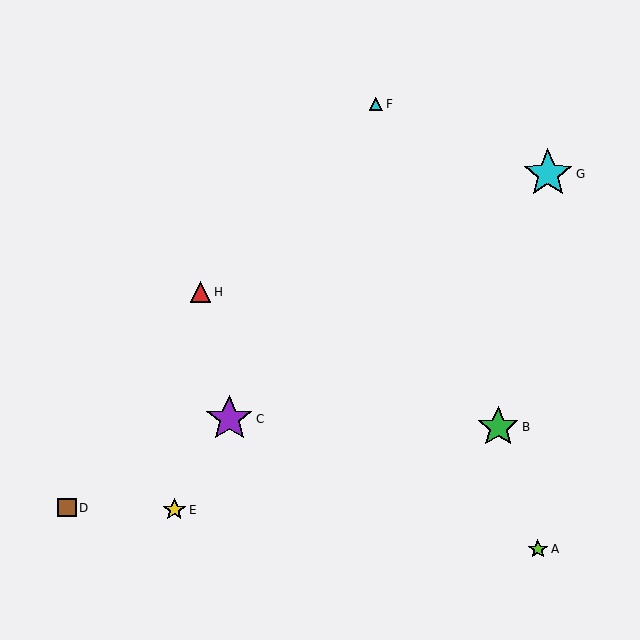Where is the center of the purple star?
The center of the purple star is at (229, 419).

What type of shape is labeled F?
Shape F is a cyan triangle.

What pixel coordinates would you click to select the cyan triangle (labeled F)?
Click at (376, 104) to select the cyan triangle F.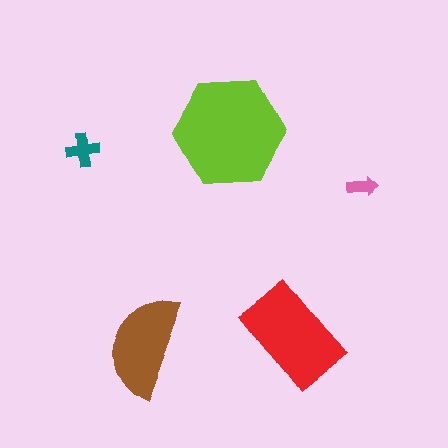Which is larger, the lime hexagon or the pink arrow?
The lime hexagon.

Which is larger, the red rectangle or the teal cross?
The red rectangle.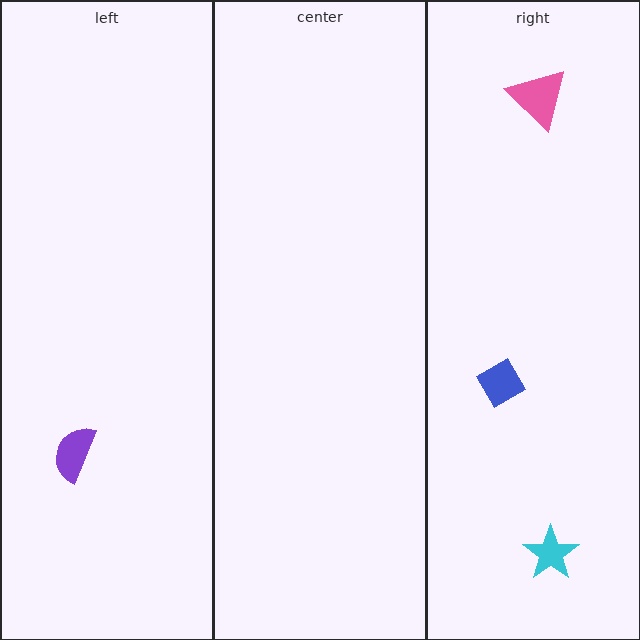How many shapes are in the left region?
1.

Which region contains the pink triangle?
The right region.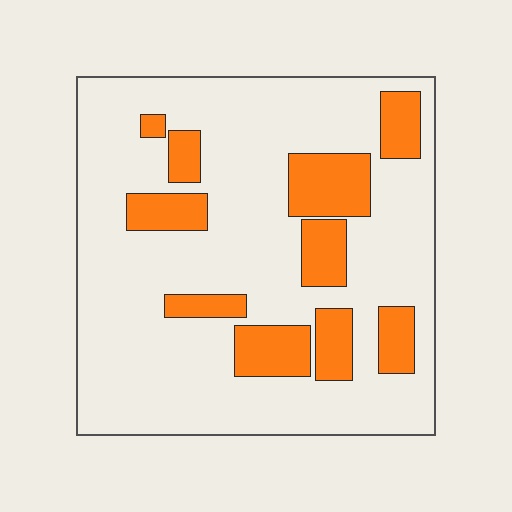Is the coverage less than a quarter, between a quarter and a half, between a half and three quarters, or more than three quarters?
Less than a quarter.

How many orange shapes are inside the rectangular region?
10.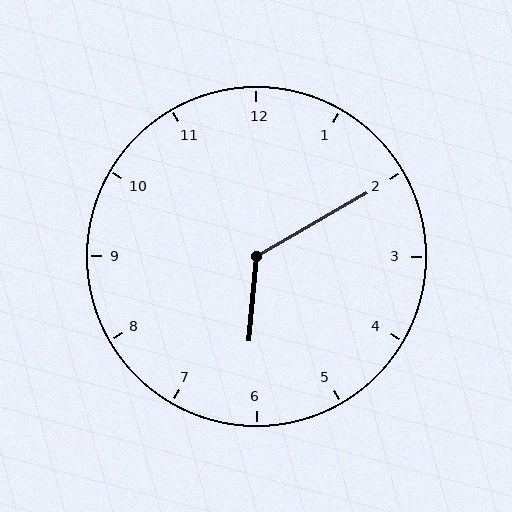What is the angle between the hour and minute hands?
Approximately 125 degrees.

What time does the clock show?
6:10.